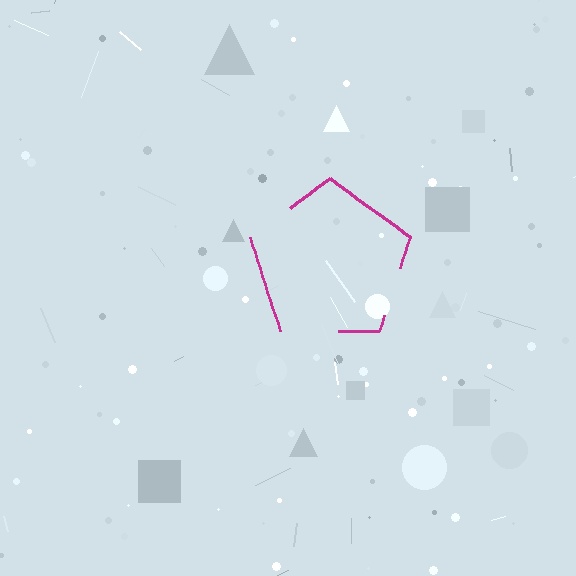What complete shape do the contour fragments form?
The contour fragments form a pentagon.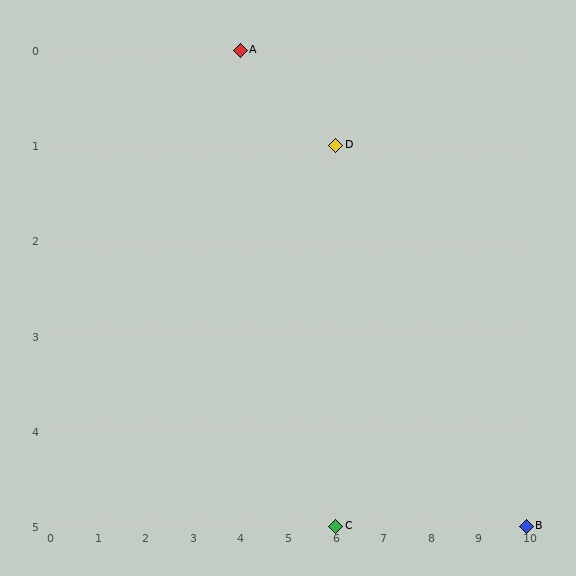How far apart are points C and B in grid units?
Points C and B are 4 columns apart.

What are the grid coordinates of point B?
Point B is at grid coordinates (10, 5).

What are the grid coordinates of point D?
Point D is at grid coordinates (6, 1).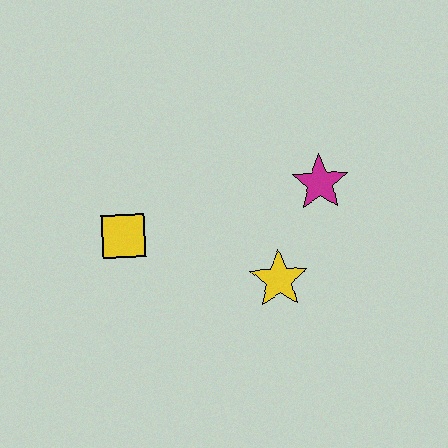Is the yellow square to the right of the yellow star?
No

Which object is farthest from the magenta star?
The yellow square is farthest from the magenta star.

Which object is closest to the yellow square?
The yellow star is closest to the yellow square.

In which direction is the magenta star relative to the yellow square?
The magenta star is to the right of the yellow square.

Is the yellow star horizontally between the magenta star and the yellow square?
Yes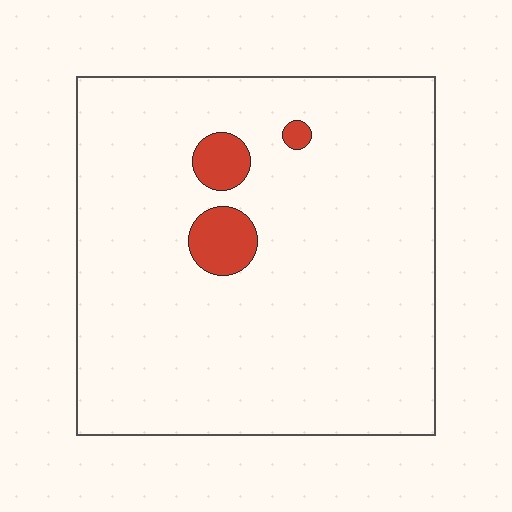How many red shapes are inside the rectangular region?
3.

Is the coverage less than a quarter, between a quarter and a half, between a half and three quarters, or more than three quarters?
Less than a quarter.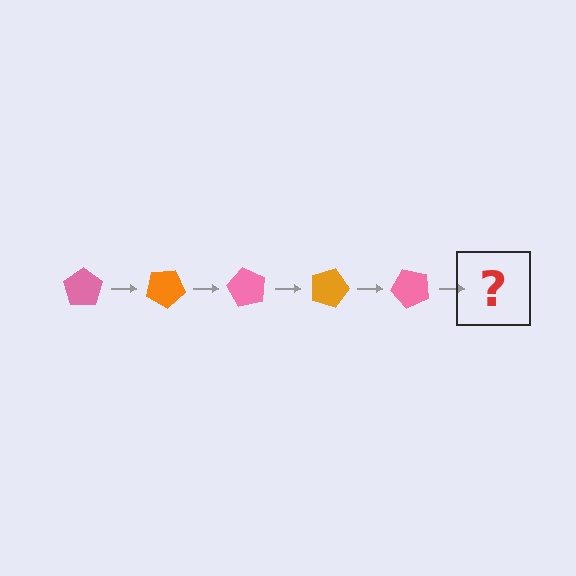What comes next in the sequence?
The next element should be an orange pentagon, rotated 150 degrees from the start.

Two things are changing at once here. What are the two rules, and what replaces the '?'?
The two rules are that it rotates 30 degrees each step and the color cycles through pink and orange. The '?' should be an orange pentagon, rotated 150 degrees from the start.